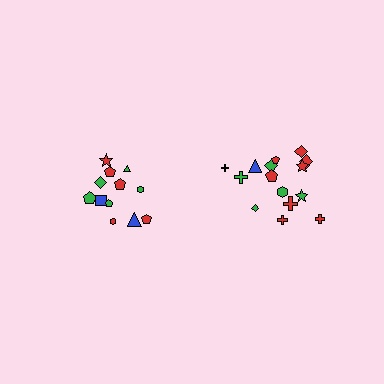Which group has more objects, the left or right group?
The right group.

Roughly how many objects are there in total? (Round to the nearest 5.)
Roughly 25 objects in total.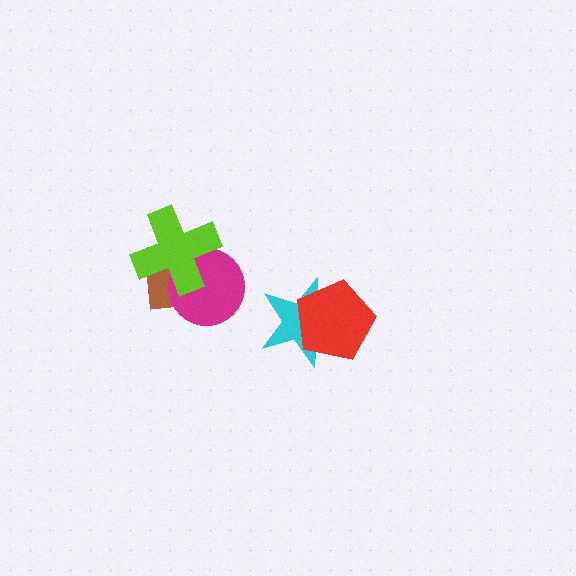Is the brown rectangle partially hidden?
Yes, it is partially covered by another shape.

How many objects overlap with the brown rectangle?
2 objects overlap with the brown rectangle.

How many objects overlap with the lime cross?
2 objects overlap with the lime cross.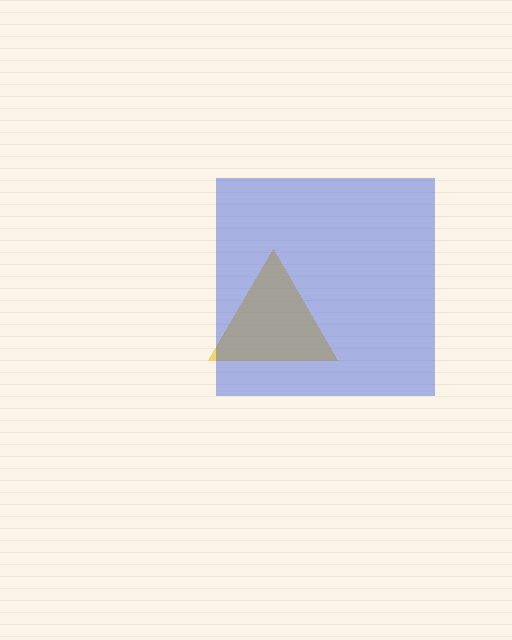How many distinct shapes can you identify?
There are 2 distinct shapes: a yellow triangle, a blue square.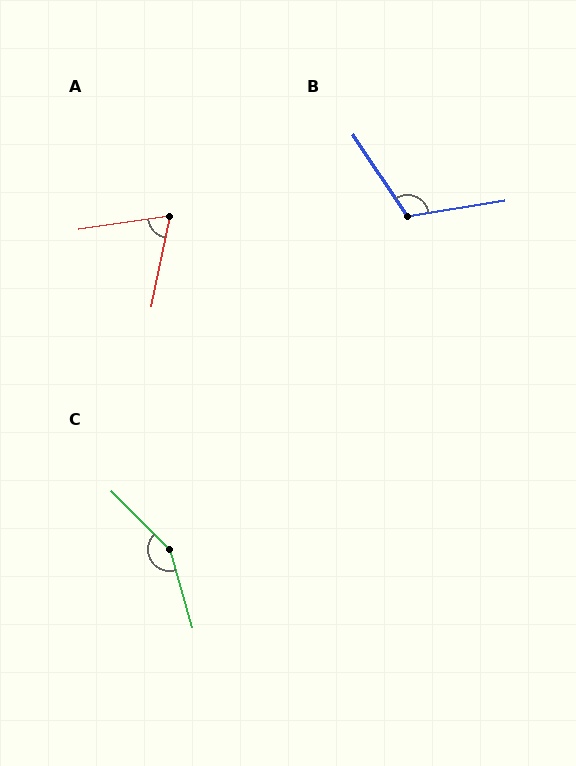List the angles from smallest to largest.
A (70°), B (114°), C (151°).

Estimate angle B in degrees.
Approximately 114 degrees.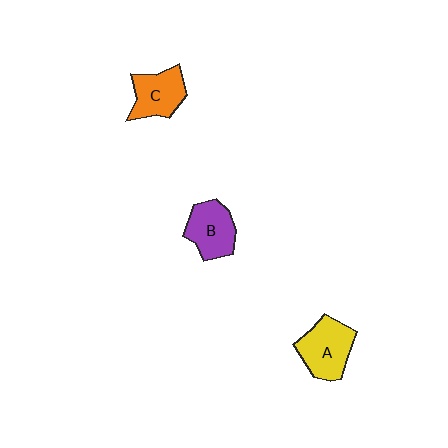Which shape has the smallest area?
Shape C (orange).